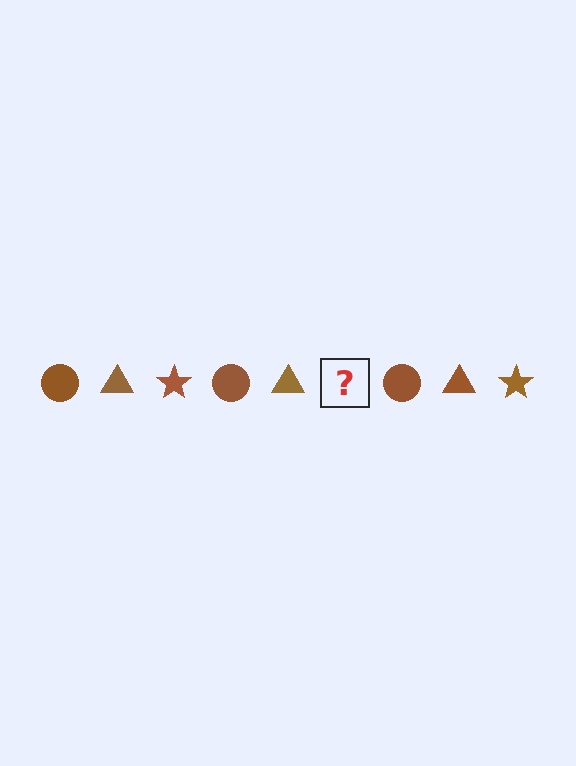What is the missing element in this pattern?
The missing element is a brown star.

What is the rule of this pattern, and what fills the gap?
The rule is that the pattern cycles through circle, triangle, star shapes in brown. The gap should be filled with a brown star.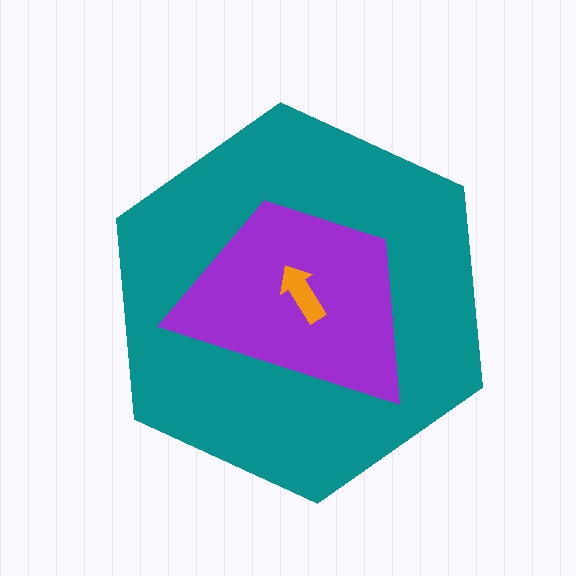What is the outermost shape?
The teal hexagon.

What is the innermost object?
The orange arrow.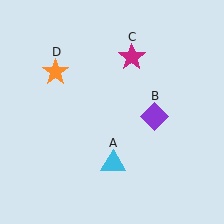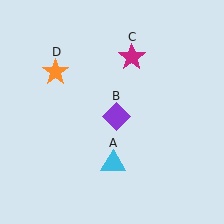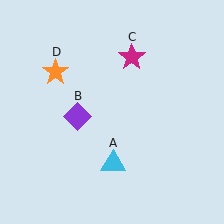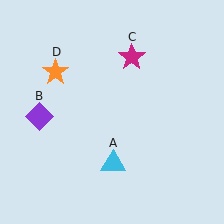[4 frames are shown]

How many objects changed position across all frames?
1 object changed position: purple diamond (object B).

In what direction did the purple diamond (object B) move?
The purple diamond (object B) moved left.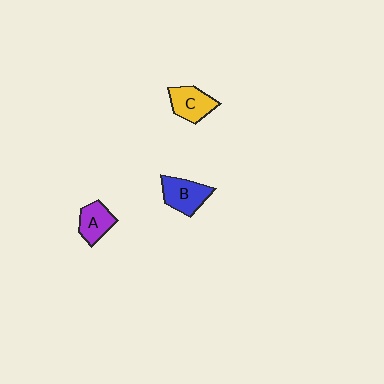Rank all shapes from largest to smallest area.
From largest to smallest: B (blue), C (yellow), A (purple).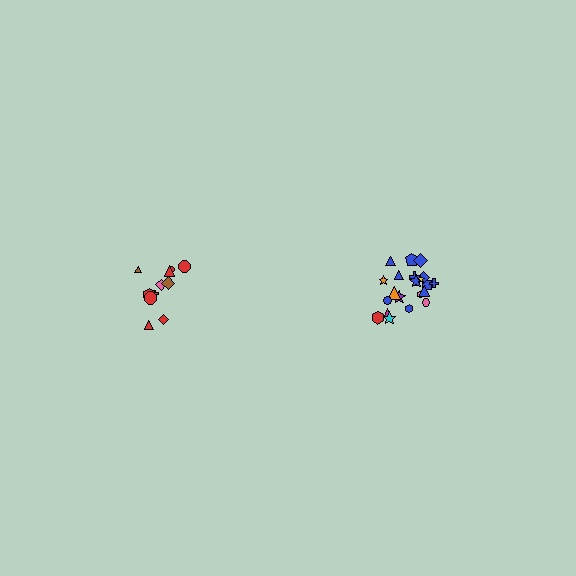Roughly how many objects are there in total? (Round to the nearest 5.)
Roughly 35 objects in total.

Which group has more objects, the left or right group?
The right group.